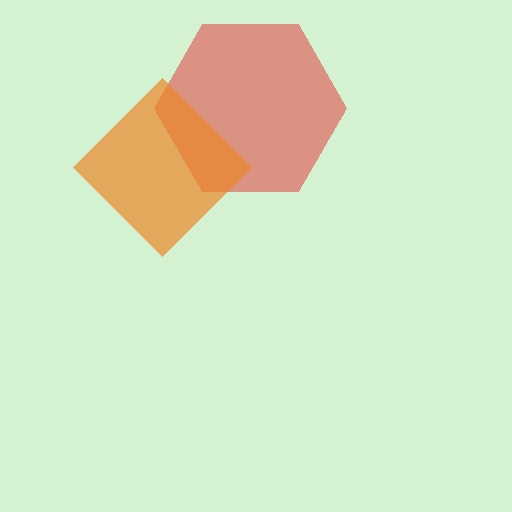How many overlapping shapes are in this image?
There are 2 overlapping shapes in the image.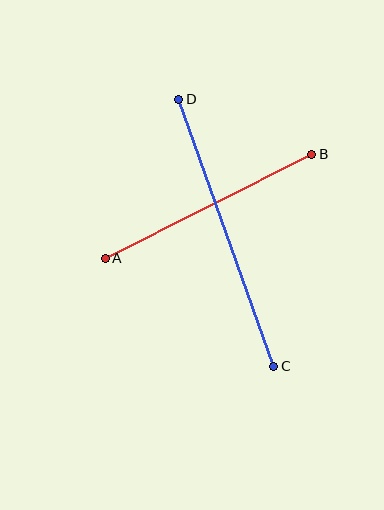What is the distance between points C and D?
The distance is approximately 283 pixels.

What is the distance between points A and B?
The distance is approximately 231 pixels.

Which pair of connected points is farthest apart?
Points C and D are farthest apart.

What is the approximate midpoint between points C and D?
The midpoint is at approximately (226, 233) pixels.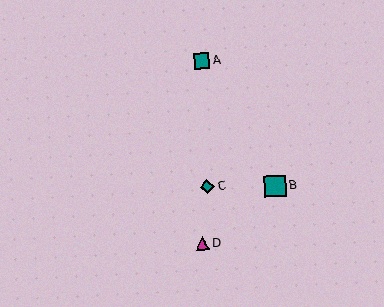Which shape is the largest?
The teal square (labeled B) is the largest.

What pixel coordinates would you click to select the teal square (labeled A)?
Click at (202, 61) to select the teal square A.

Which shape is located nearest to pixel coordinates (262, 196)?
The teal square (labeled B) at (275, 186) is nearest to that location.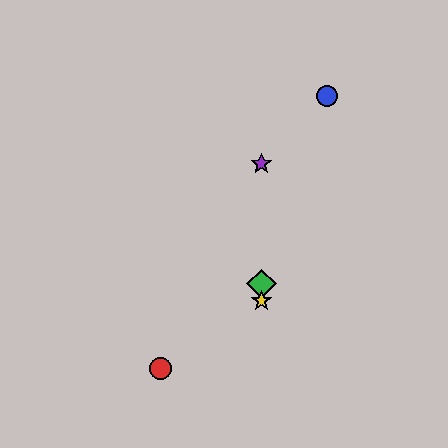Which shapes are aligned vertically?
The green diamond, the yellow star, the purple star are aligned vertically.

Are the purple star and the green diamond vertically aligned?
Yes, both are at x≈261.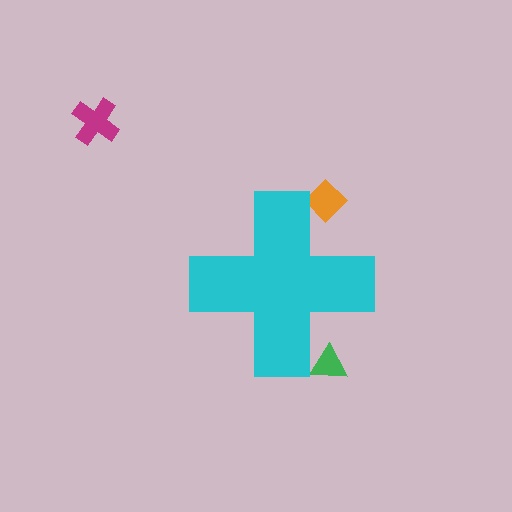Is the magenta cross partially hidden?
No, the magenta cross is fully visible.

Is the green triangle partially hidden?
Yes, the green triangle is partially hidden behind the cyan cross.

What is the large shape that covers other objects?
A cyan cross.